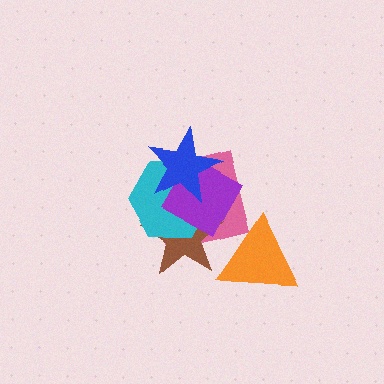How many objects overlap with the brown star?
5 objects overlap with the brown star.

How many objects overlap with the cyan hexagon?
4 objects overlap with the cyan hexagon.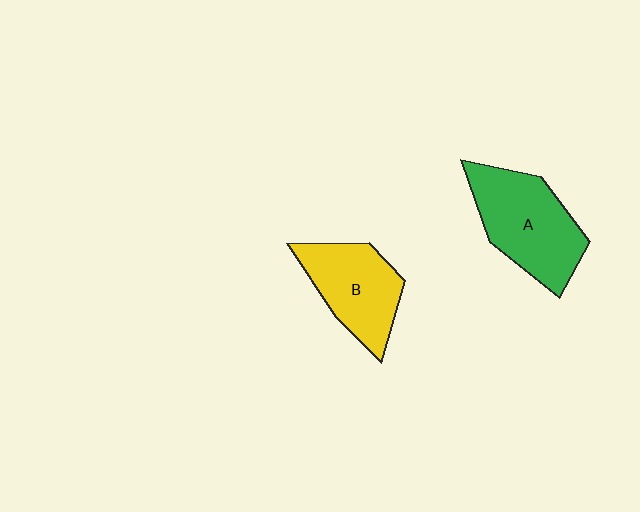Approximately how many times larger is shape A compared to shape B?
Approximately 1.2 times.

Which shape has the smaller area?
Shape B (yellow).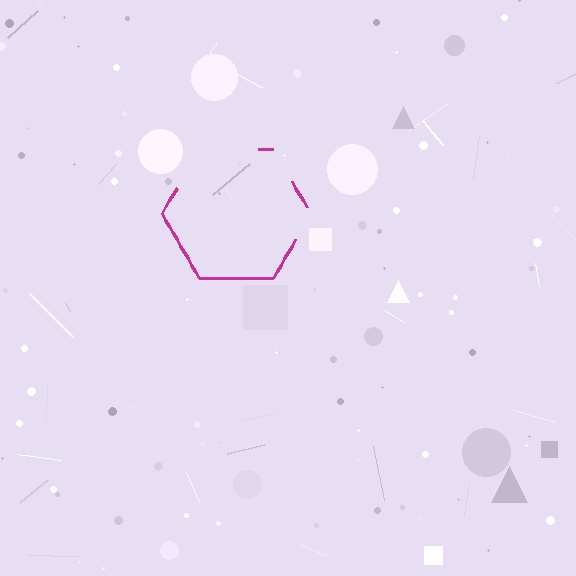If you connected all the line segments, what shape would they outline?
They would outline a hexagon.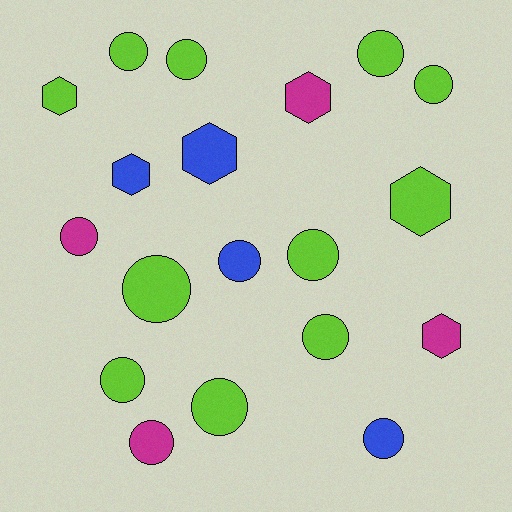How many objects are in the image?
There are 19 objects.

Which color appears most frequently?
Lime, with 11 objects.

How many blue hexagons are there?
There are 2 blue hexagons.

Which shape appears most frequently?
Circle, with 13 objects.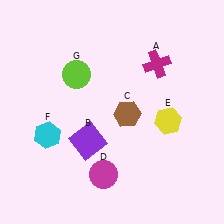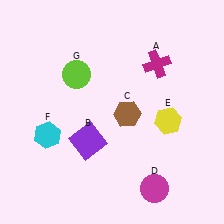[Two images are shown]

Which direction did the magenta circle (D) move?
The magenta circle (D) moved right.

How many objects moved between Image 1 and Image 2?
1 object moved between the two images.